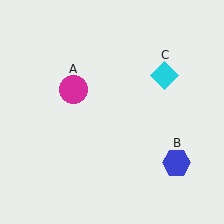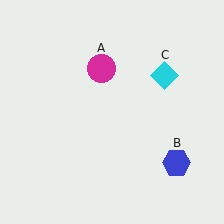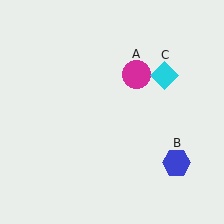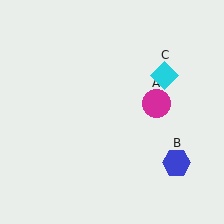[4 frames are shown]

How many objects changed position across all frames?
1 object changed position: magenta circle (object A).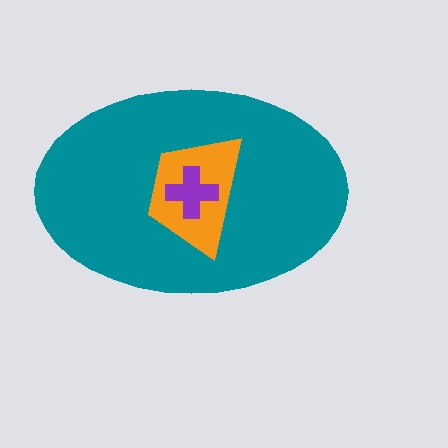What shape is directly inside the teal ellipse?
The orange trapezoid.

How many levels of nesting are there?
3.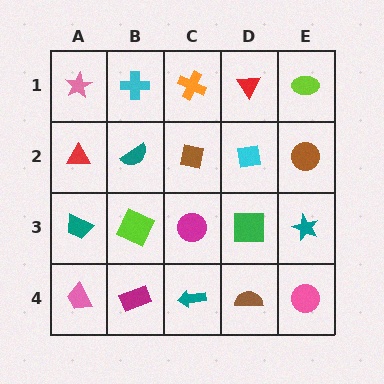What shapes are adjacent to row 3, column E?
A brown circle (row 2, column E), a pink circle (row 4, column E), a green square (row 3, column D).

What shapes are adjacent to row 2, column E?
A lime ellipse (row 1, column E), a teal star (row 3, column E), a cyan square (row 2, column D).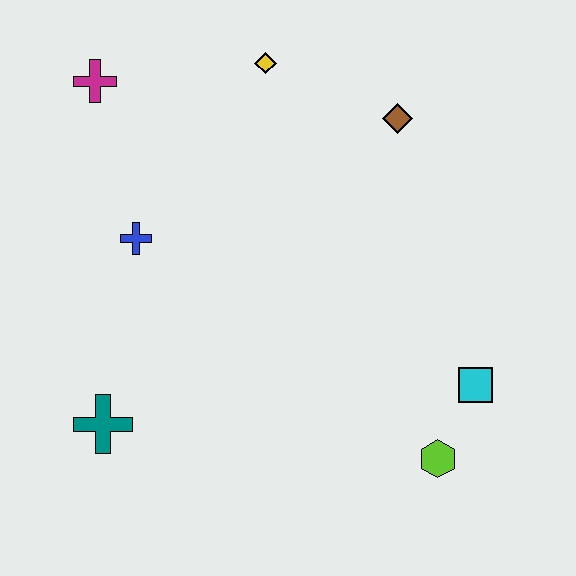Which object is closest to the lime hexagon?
The cyan square is closest to the lime hexagon.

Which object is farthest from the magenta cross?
The lime hexagon is farthest from the magenta cross.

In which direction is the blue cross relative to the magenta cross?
The blue cross is below the magenta cross.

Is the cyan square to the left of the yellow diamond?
No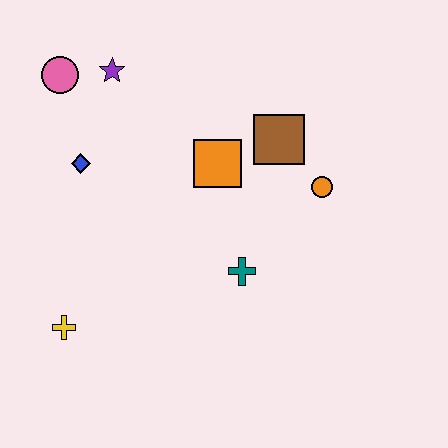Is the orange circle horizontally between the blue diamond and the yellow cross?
No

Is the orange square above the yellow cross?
Yes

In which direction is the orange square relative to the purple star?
The orange square is to the right of the purple star.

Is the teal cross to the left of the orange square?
No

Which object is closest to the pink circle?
The purple star is closest to the pink circle.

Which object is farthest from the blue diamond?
The orange circle is farthest from the blue diamond.